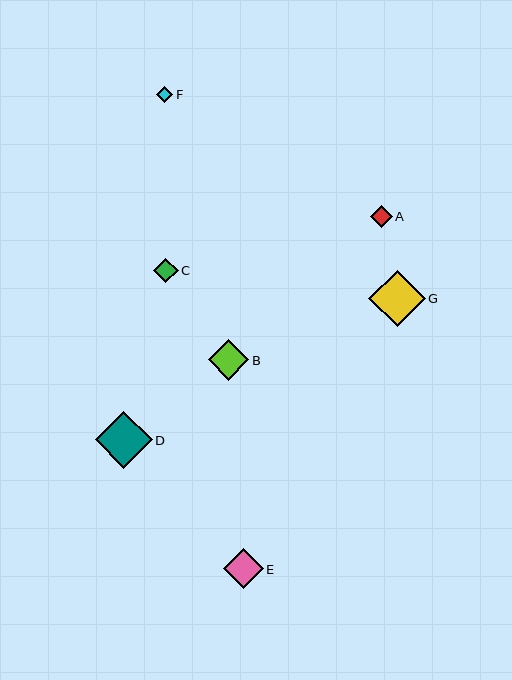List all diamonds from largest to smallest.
From largest to smallest: D, G, B, E, C, A, F.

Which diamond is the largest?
Diamond D is the largest with a size of approximately 57 pixels.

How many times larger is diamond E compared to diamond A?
Diamond E is approximately 1.8 times the size of diamond A.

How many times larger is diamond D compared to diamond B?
Diamond D is approximately 1.4 times the size of diamond B.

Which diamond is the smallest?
Diamond F is the smallest with a size of approximately 16 pixels.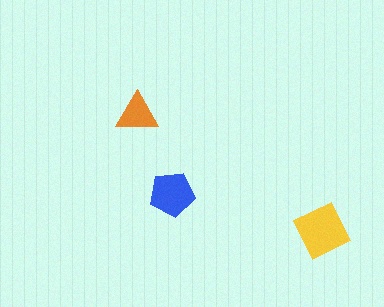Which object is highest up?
The orange triangle is topmost.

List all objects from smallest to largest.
The orange triangle, the blue pentagon, the yellow diamond.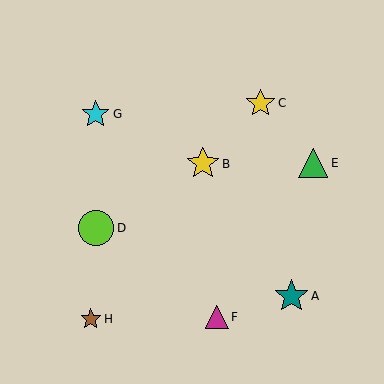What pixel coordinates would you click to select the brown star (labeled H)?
Click at (91, 319) to select the brown star H.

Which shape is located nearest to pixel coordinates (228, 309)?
The magenta triangle (labeled F) at (217, 317) is nearest to that location.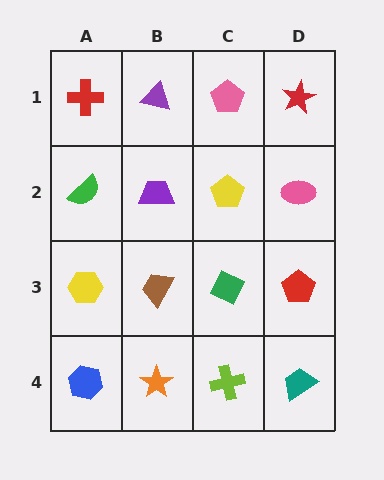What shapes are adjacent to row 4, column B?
A brown trapezoid (row 3, column B), a blue hexagon (row 4, column A), a lime cross (row 4, column C).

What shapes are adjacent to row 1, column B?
A purple trapezoid (row 2, column B), a red cross (row 1, column A), a pink pentagon (row 1, column C).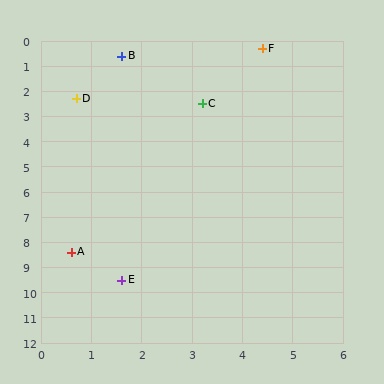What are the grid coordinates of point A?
Point A is at approximately (0.6, 8.4).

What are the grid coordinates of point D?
Point D is at approximately (0.7, 2.3).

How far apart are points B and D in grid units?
Points B and D are about 1.9 grid units apart.